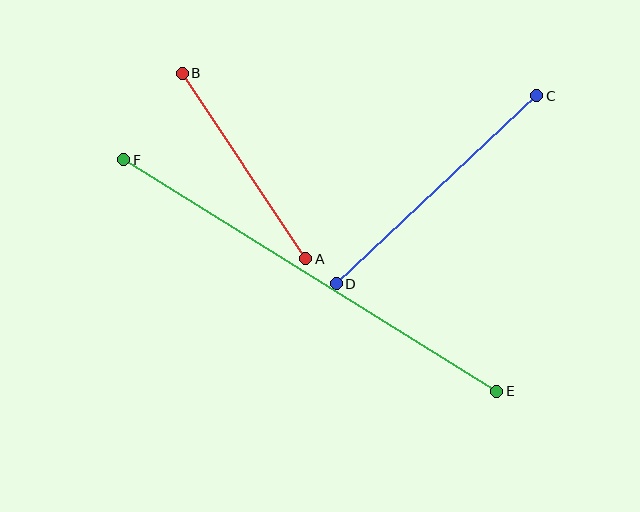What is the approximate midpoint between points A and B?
The midpoint is at approximately (244, 166) pixels.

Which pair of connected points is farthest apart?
Points E and F are farthest apart.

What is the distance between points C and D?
The distance is approximately 275 pixels.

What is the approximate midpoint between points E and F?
The midpoint is at approximately (310, 275) pixels.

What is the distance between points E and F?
The distance is approximately 439 pixels.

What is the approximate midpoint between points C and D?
The midpoint is at approximately (437, 190) pixels.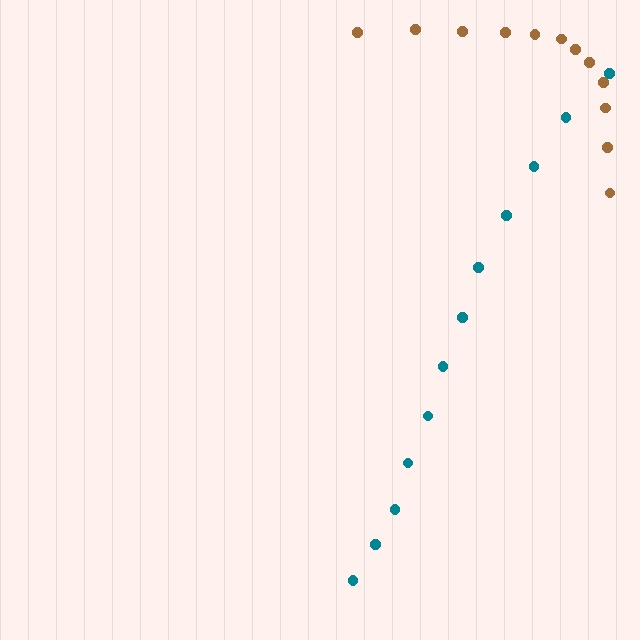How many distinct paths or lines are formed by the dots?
There are 2 distinct paths.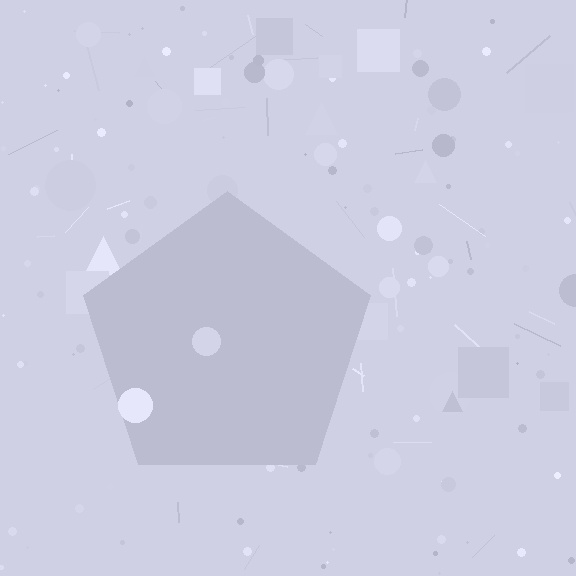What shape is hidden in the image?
A pentagon is hidden in the image.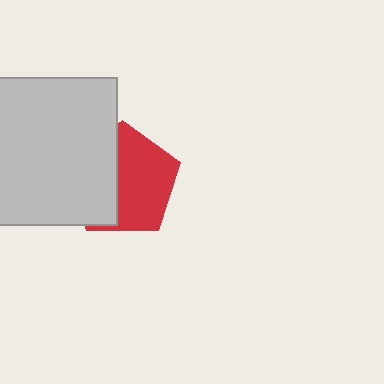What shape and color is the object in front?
The object in front is a light gray rectangle.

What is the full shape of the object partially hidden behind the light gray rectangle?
The partially hidden object is a red pentagon.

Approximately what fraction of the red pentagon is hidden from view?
Roughly 42% of the red pentagon is hidden behind the light gray rectangle.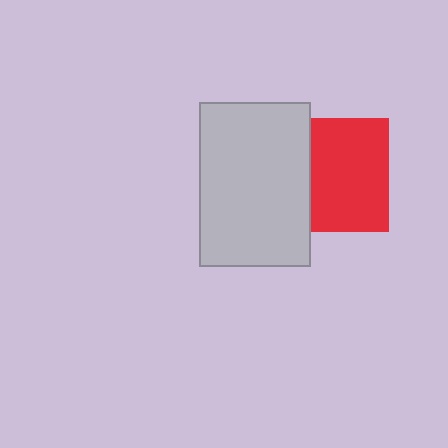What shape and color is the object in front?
The object in front is a light gray rectangle.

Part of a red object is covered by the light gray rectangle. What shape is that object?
It is a square.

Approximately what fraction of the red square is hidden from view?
Roughly 32% of the red square is hidden behind the light gray rectangle.